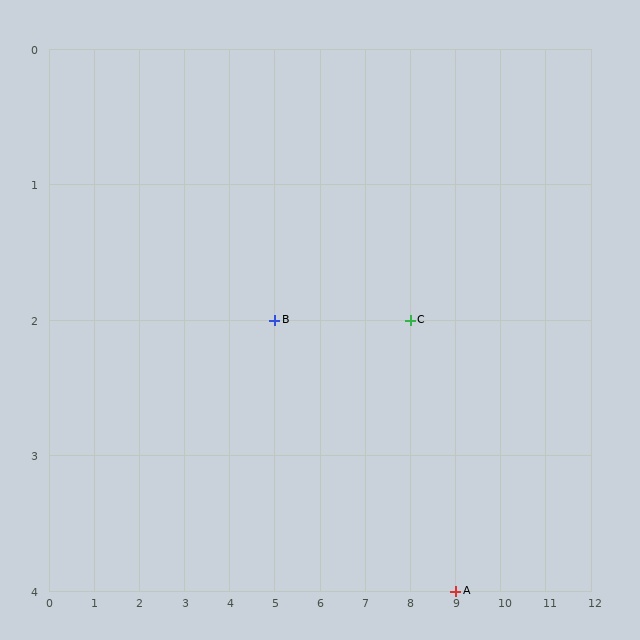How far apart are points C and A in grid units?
Points C and A are 1 column and 2 rows apart (about 2.2 grid units diagonally).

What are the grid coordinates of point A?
Point A is at grid coordinates (9, 4).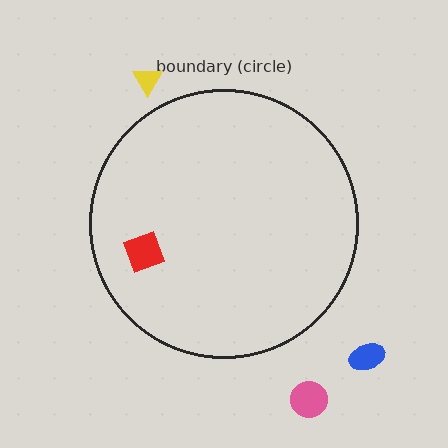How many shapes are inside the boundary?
1 inside, 3 outside.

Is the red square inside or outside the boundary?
Inside.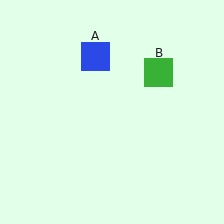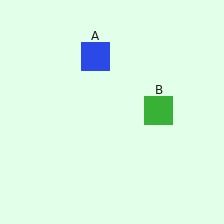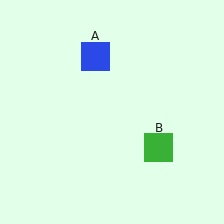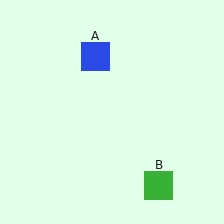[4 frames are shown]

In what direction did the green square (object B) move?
The green square (object B) moved down.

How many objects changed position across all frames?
1 object changed position: green square (object B).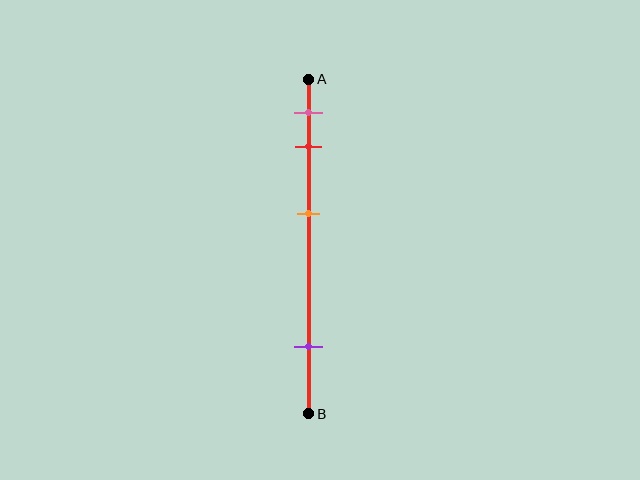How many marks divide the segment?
There are 4 marks dividing the segment.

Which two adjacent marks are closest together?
The pink and red marks are the closest adjacent pair.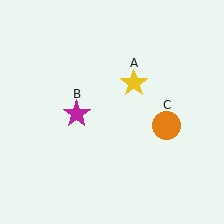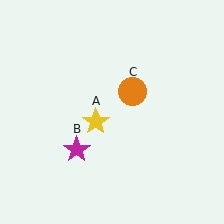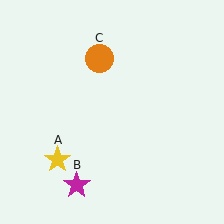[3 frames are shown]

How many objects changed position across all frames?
3 objects changed position: yellow star (object A), magenta star (object B), orange circle (object C).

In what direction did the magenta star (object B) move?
The magenta star (object B) moved down.